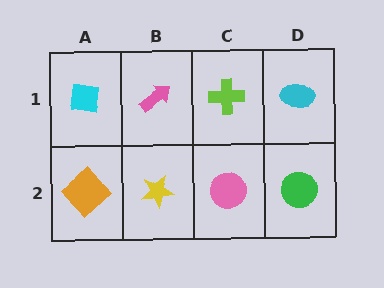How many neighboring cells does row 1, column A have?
2.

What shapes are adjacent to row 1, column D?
A green circle (row 2, column D), a lime cross (row 1, column C).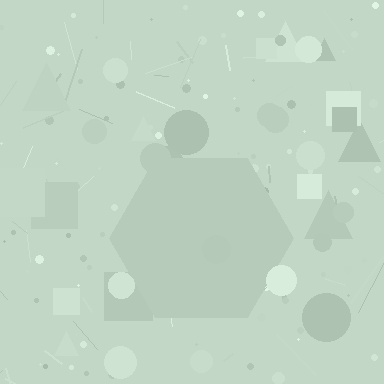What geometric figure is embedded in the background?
A hexagon is embedded in the background.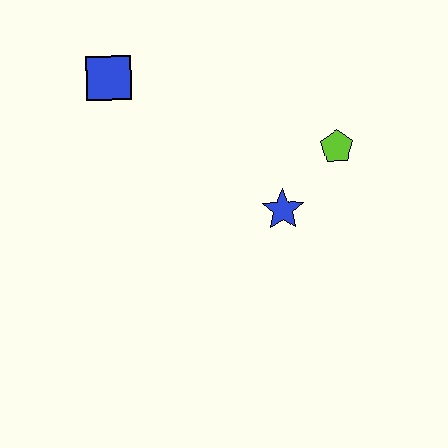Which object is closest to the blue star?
The lime pentagon is closest to the blue star.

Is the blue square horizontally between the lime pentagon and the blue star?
No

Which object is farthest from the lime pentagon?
The blue square is farthest from the lime pentagon.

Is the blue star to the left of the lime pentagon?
Yes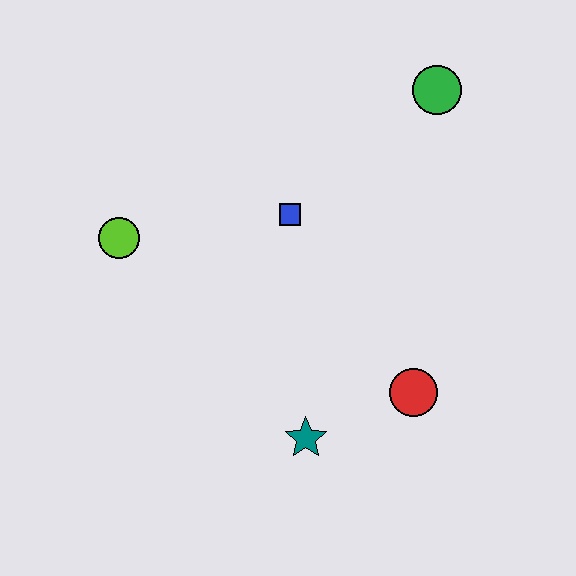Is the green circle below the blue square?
No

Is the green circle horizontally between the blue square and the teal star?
No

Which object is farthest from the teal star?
The green circle is farthest from the teal star.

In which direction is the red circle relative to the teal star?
The red circle is to the right of the teal star.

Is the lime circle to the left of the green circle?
Yes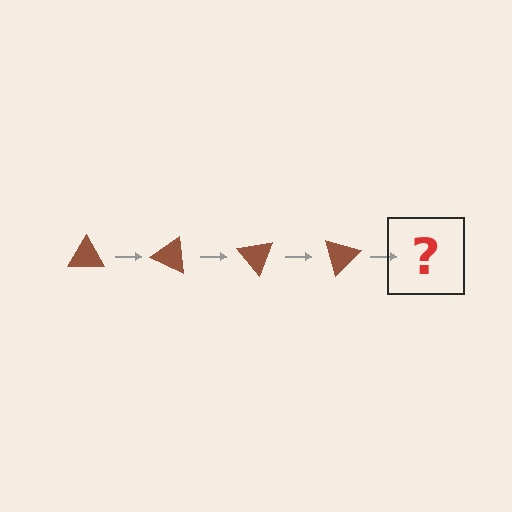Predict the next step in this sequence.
The next step is a brown triangle rotated 100 degrees.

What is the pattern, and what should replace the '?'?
The pattern is that the triangle rotates 25 degrees each step. The '?' should be a brown triangle rotated 100 degrees.